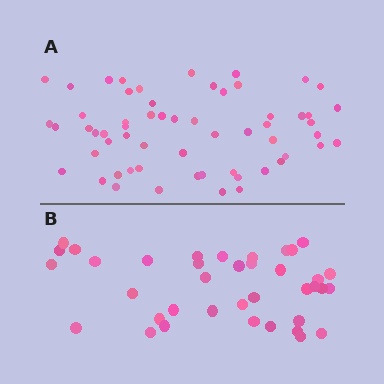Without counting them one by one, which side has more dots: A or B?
Region A (the top region) has more dots.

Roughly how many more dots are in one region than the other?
Region A has approximately 20 more dots than region B.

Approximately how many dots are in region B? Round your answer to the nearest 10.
About 40 dots. (The exact count is 38, which rounds to 40.)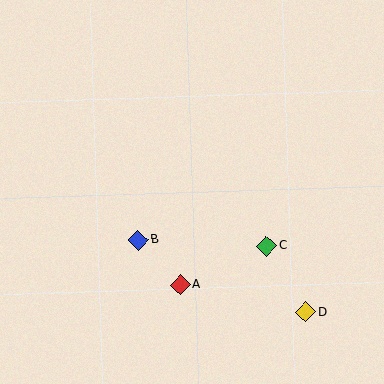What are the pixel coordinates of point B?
Point B is at (138, 240).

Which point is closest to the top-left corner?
Point B is closest to the top-left corner.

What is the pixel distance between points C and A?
The distance between C and A is 94 pixels.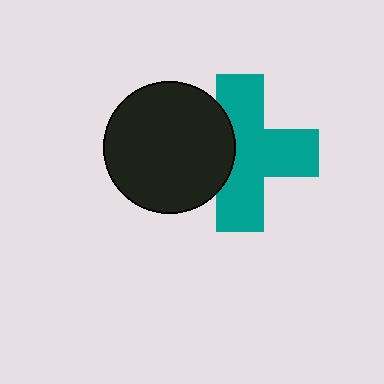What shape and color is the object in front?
The object in front is a black circle.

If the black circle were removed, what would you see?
You would see the complete teal cross.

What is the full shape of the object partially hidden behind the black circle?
The partially hidden object is a teal cross.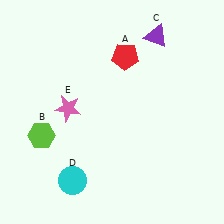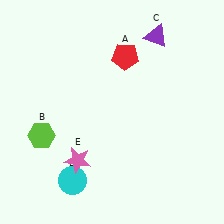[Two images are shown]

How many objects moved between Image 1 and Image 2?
1 object moved between the two images.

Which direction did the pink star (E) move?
The pink star (E) moved down.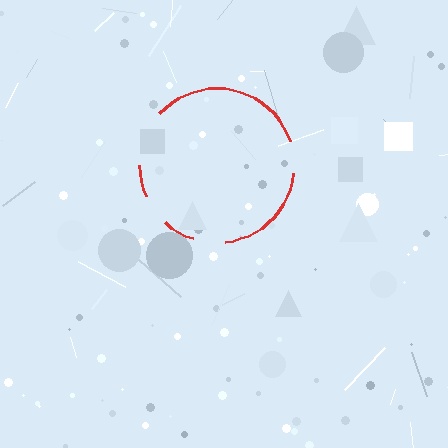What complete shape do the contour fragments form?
The contour fragments form a circle.